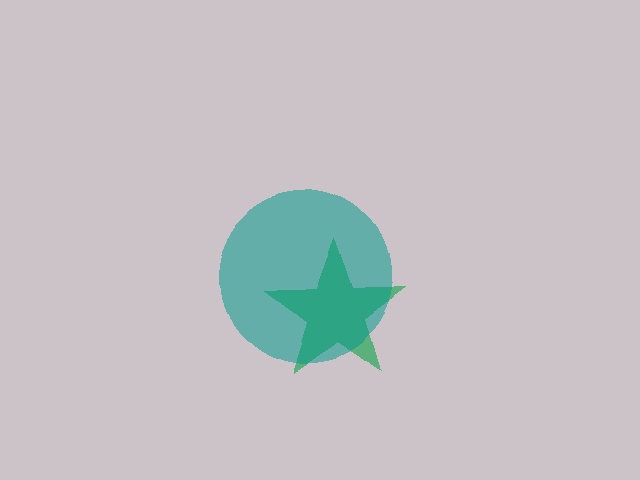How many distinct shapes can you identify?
There are 2 distinct shapes: a green star, a teal circle.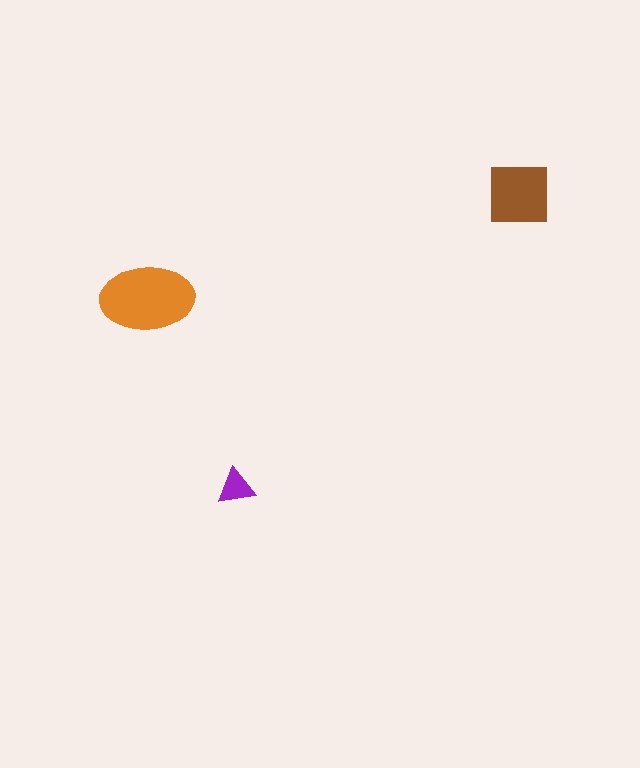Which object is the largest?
The orange ellipse.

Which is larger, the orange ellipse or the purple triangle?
The orange ellipse.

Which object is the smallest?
The purple triangle.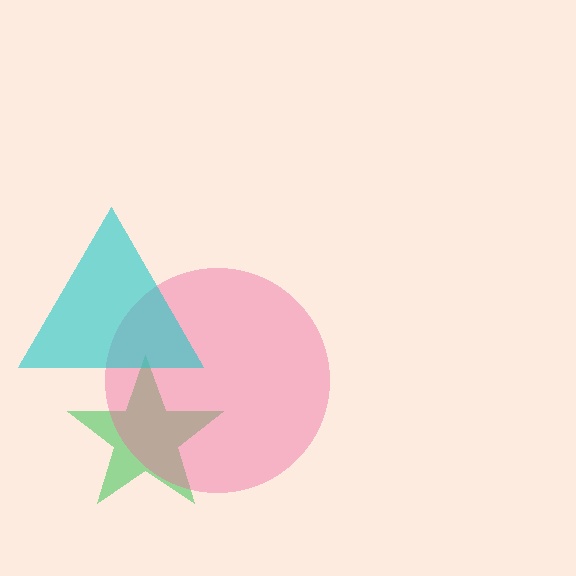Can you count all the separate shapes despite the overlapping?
Yes, there are 3 separate shapes.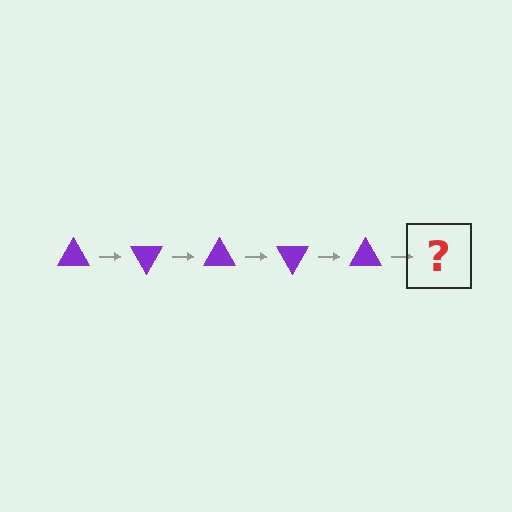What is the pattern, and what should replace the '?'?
The pattern is that the triangle rotates 60 degrees each step. The '?' should be a purple triangle rotated 300 degrees.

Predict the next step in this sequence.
The next step is a purple triangle rotated 300 degrees.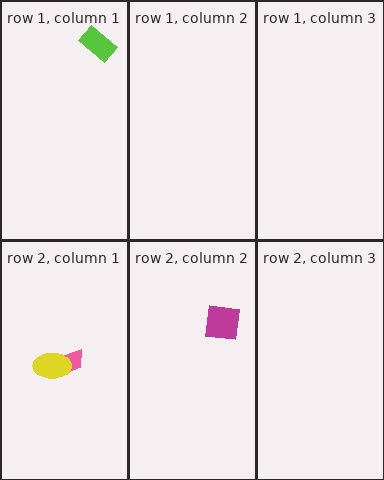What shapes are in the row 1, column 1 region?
The lime rectangle.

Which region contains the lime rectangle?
The row 1, column 1 region.